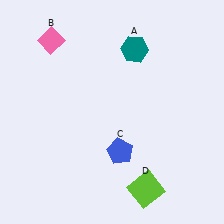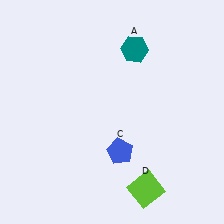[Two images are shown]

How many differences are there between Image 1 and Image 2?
There is 1 difference between the two images.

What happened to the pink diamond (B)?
The pink diamond (B) was removed in Image 2. It was in the top-left area of Image 1.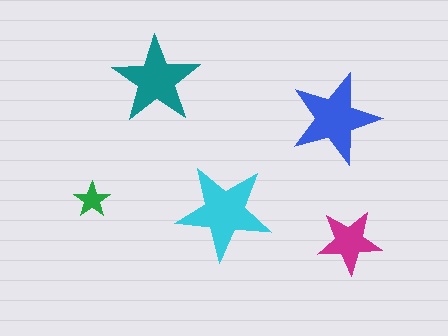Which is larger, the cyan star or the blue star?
The cyan one.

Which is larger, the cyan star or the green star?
The cyan one.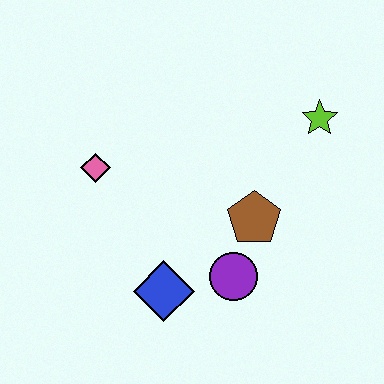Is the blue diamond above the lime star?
No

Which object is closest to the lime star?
The brown pentagon is closest to the lime star.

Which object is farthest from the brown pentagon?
The pink diamond is farthest from the brown pentagon.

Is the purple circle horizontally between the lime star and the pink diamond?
Yes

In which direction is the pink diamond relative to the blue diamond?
The pink diamond is above the blue diamond.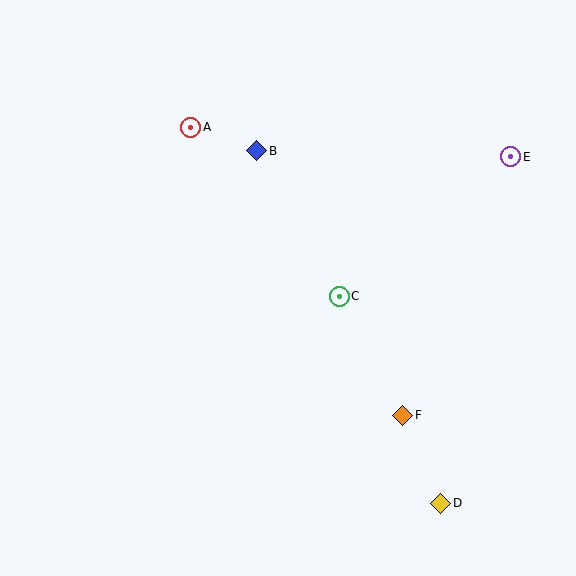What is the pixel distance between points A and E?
The distance between A and E is 321 pixels.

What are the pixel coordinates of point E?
Point E is at (511, 157).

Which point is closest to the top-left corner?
Point A is closest to the top-left corner.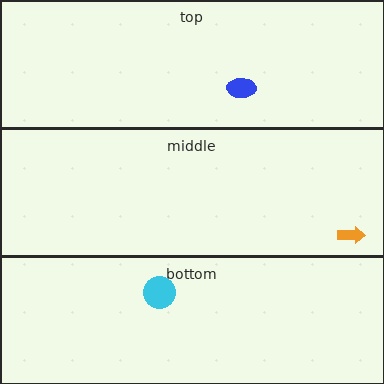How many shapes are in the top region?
1.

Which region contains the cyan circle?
The bottom region.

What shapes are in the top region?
The blue ellipse.